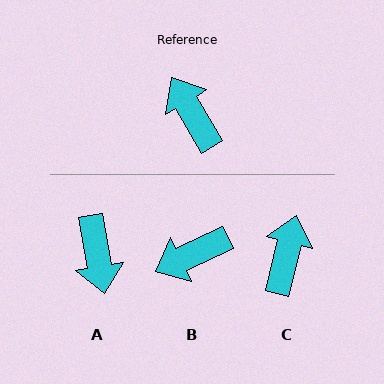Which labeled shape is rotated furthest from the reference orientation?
A, about 159 degrees away.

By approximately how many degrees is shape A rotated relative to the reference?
Approximately 159 degrees counter-clockwise.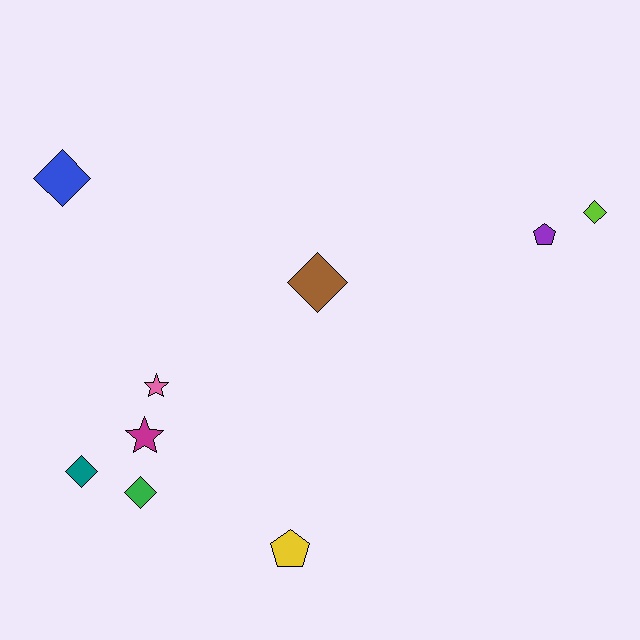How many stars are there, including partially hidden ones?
There are 2 stars.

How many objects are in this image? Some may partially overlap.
There are 9 objects.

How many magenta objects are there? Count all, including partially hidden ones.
There is 1 magenta object.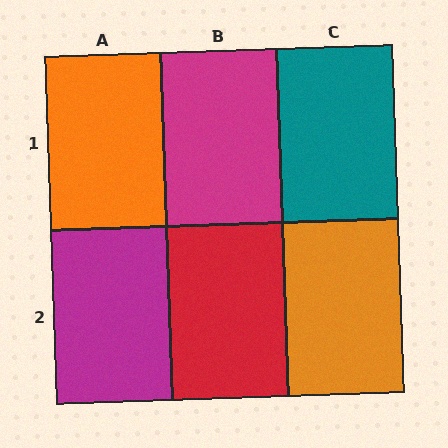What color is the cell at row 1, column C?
Teal.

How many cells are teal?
1 cell is teal.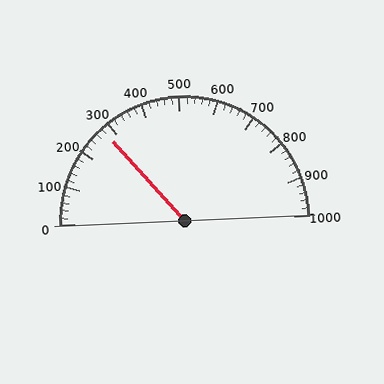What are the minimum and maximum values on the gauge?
The gauge ranges from 0 to 1000.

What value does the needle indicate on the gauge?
The needle indicates approximately 280.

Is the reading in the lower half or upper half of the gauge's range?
The reading is in the lower half of the range (0 to 1000).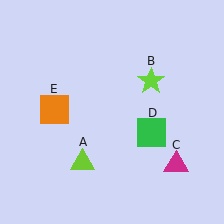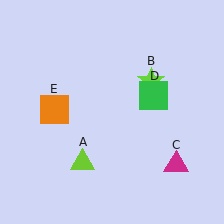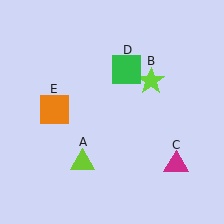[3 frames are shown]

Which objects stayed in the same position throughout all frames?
Lime triangle (object A) and lime star (object B) and magenta triangle (object C) and orange square (object E) remained stationary.